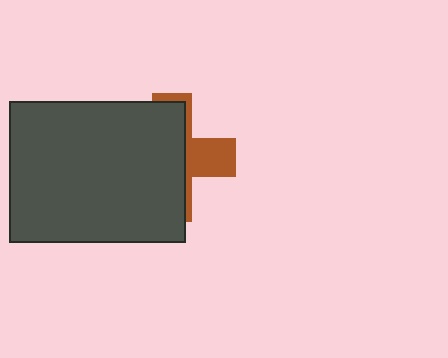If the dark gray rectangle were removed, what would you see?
You would see the complete brown cross.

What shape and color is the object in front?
The object in front is a dark gray rectangle.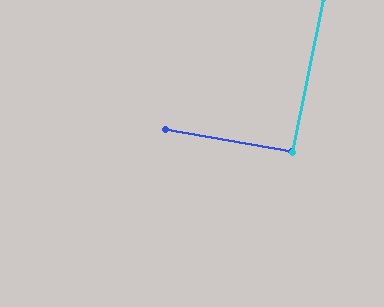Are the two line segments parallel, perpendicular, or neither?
Perpendicular — they meet at approximately 89°.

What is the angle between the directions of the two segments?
Approximately 89 degrees.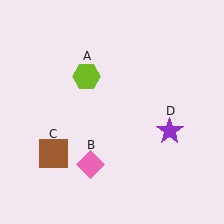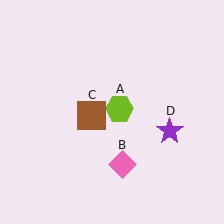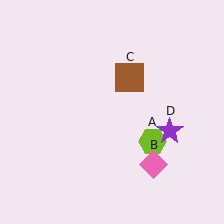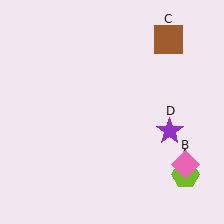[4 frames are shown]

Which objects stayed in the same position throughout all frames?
Purple star (object D) remained stationary.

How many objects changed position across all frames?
3 objects changed position: lime hexagon (object A), pink diamond (object B), brown square (object C).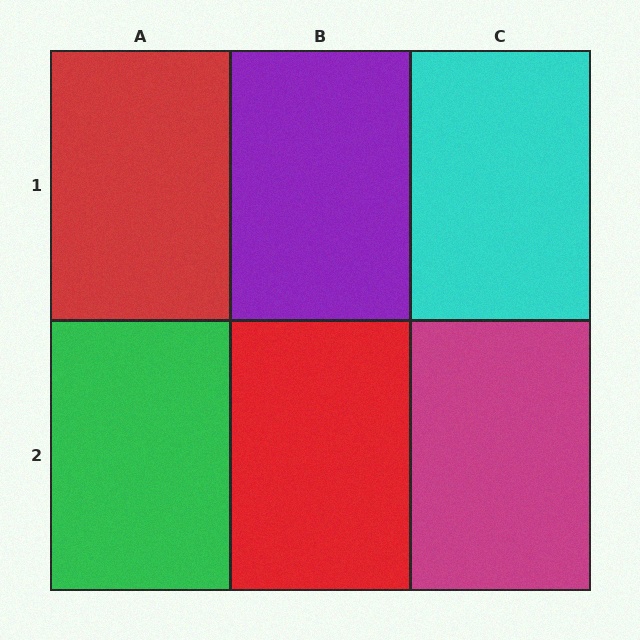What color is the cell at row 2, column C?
Magenta.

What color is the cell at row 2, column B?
Red.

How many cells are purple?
1 cell is purple.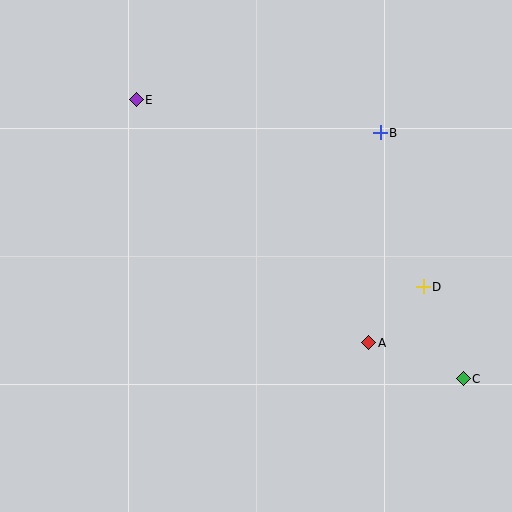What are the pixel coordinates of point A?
Point A is at (369, 343).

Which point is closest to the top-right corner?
Point B is closest to the top-right corner.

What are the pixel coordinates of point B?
Point B is at (380, 133).